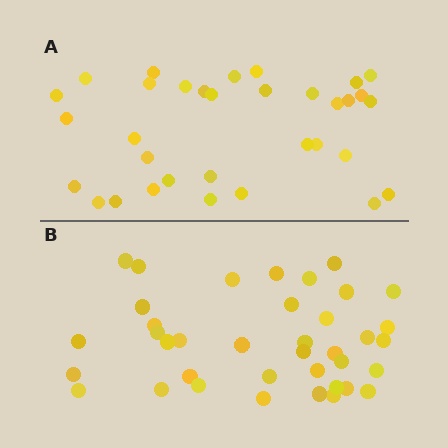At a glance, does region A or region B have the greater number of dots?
Region B (the bottom region) has more dots.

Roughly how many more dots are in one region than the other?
Region B has about 5 more dots than region A.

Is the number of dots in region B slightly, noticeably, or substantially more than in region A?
Region B has only slightly more — the two regions are fairly close. The ratio is roughly 1.2 to 1.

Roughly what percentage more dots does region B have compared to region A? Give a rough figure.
About 15% more.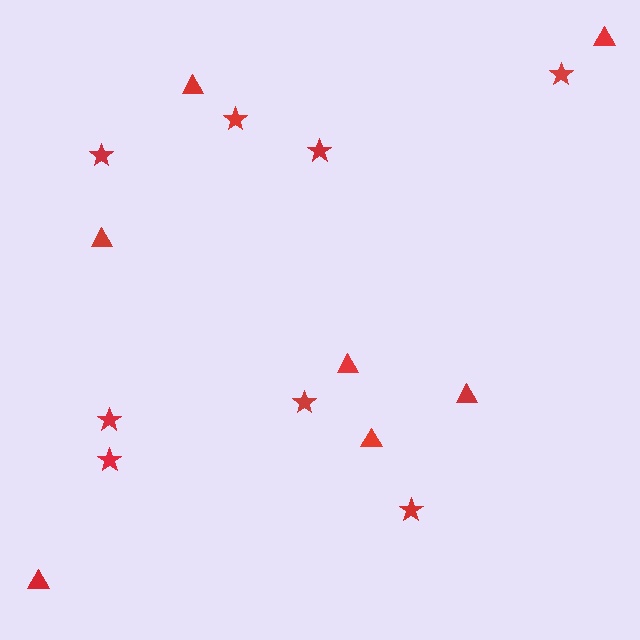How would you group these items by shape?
There are 2 groups: one group of stars (8) and one group of triangles (7).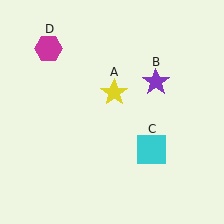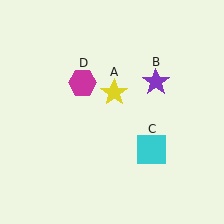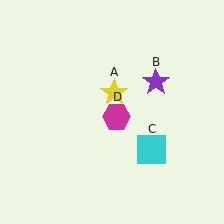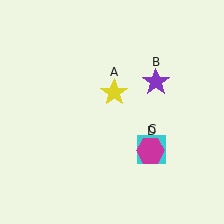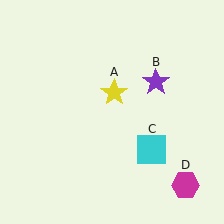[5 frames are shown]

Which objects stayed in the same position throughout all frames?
Yellow star (object A) and purple star (object B) and cyan square (object C) remained stationary.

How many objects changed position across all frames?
1 object changed position: magenta hexagon (object D).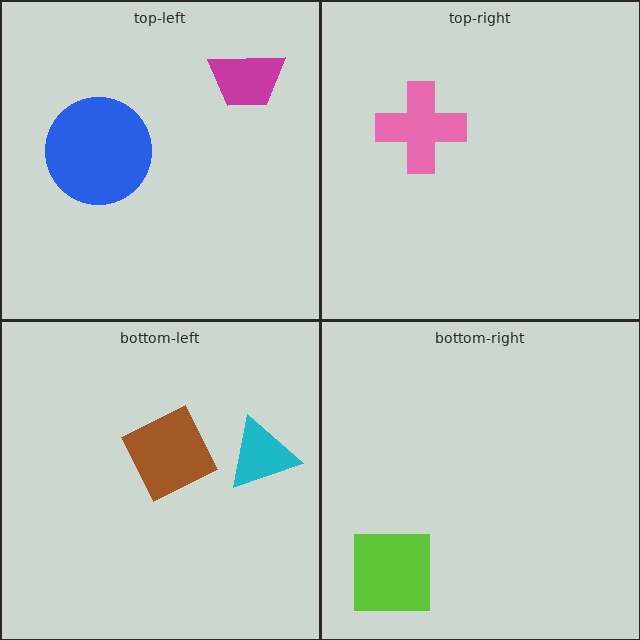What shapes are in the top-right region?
The pink cross.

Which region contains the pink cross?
The top-right region.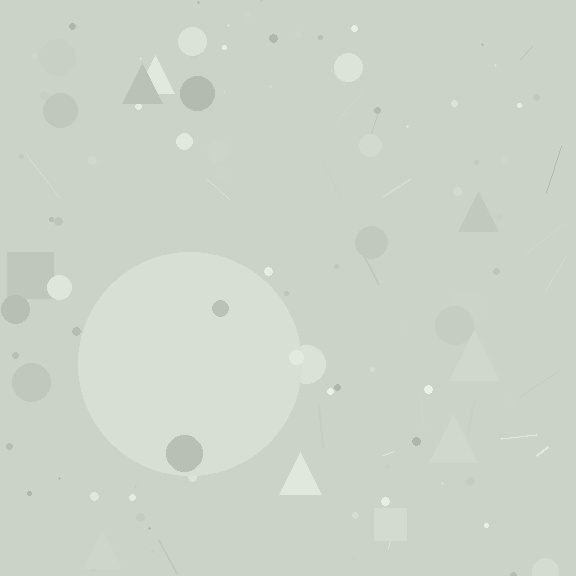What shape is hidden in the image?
A circle is hidden in the image.